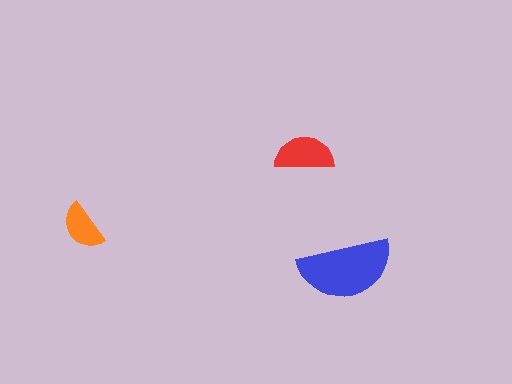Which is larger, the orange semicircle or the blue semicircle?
The blue one.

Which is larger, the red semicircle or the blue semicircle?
The blue one.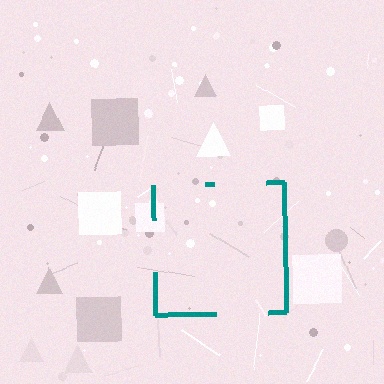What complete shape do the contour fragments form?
The contour fragments form a square.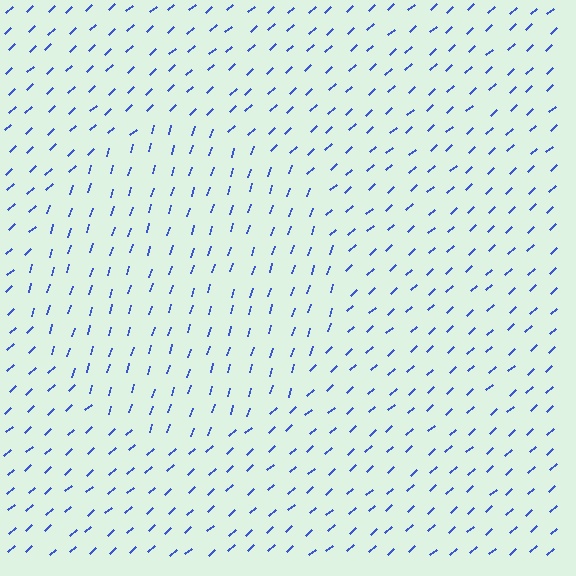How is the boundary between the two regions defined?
The boundary is defined purely by a change in line orientation (approximately 31 degrees difference). All lines are the same color and thickness.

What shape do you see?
I see a circle.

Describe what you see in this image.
The image is filled with small blue line segments. A circle region in the image has lines oriented differently from the surrounding lines, creating a visible texture boundary.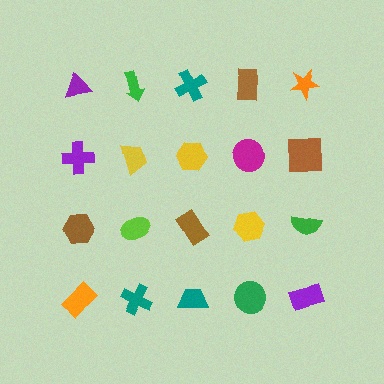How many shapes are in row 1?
5 shapes.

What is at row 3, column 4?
A yellow hexagon.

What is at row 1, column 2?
A green arrow.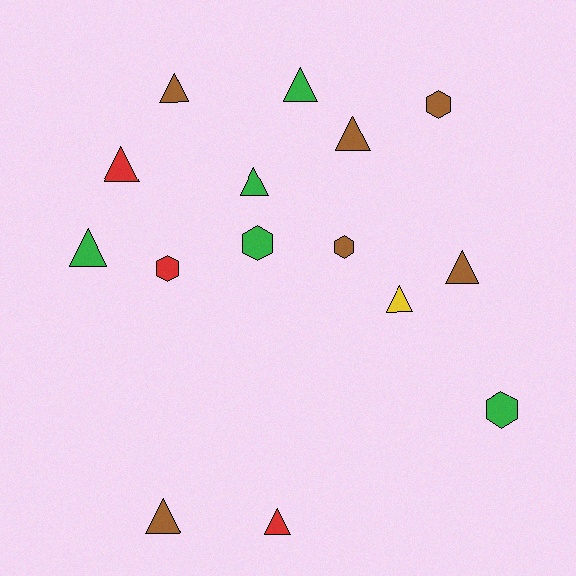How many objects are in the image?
There are 15 objects.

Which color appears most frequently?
Brown, with 6 objects.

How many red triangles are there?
There are 2 red triangles.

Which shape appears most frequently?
Triangle, with 10 objects.